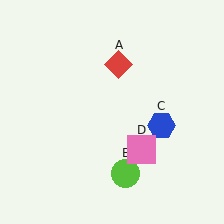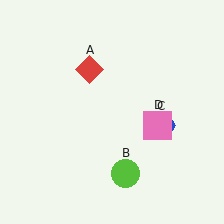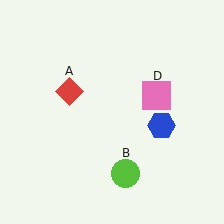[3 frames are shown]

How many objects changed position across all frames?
2 objects changed position: red diamond (object A), pink square (object D).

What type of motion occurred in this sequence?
The red diamond (object A), pink square (object D) rotated counterclockwise around the center of the scene.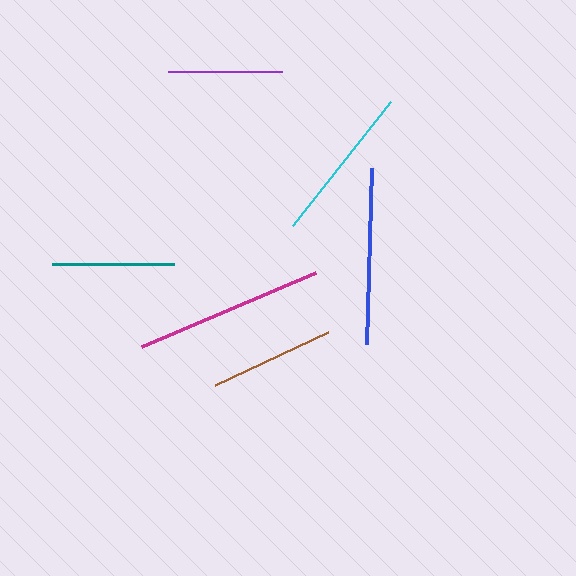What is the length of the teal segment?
The teal segment is approximately 123 pixels long.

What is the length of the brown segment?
The brown segment is approximately 125 pixels long.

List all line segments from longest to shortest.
From longest to shortest: magenta, blue, cyan, brown, teal, purple.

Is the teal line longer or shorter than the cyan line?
The cyan line is longer than the teal line.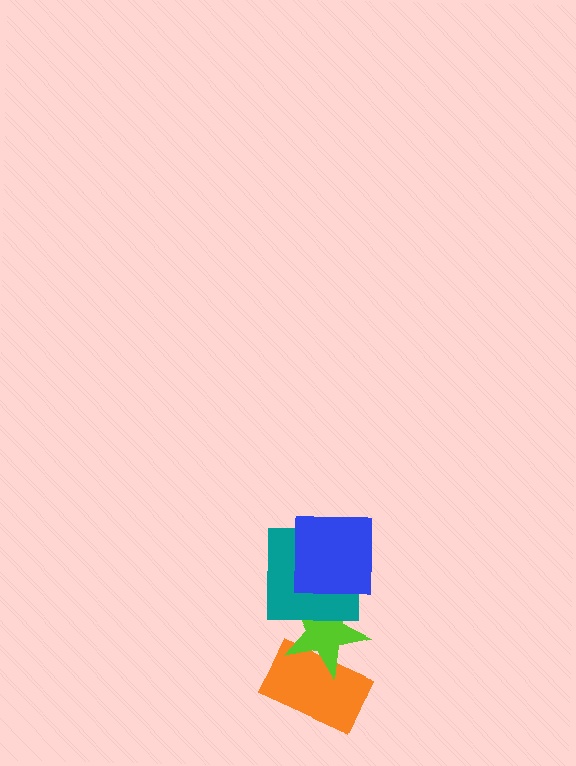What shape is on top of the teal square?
The blue square is on top of the teal square.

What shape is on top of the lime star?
The teal square is on top of the lime star.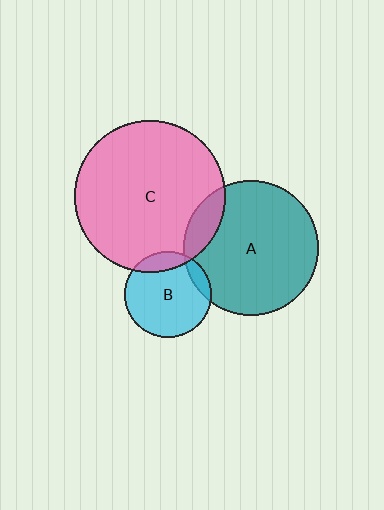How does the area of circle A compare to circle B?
Approximately 2.5 times.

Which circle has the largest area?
Circle C (pink).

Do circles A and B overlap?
Yes.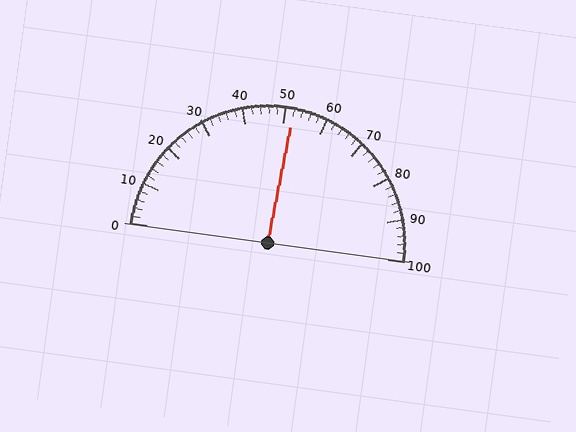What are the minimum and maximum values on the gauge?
The gauge ranges from 0 to 100.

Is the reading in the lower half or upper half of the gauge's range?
The reading is in the upper half of the range (0 to 100).